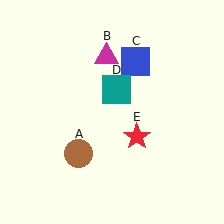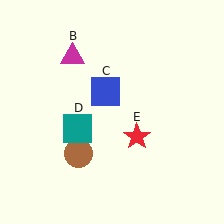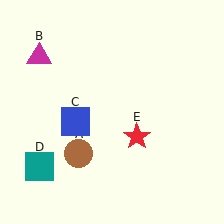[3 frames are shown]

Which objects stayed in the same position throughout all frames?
Brown circle (object A) and red star (object E) remained stationary.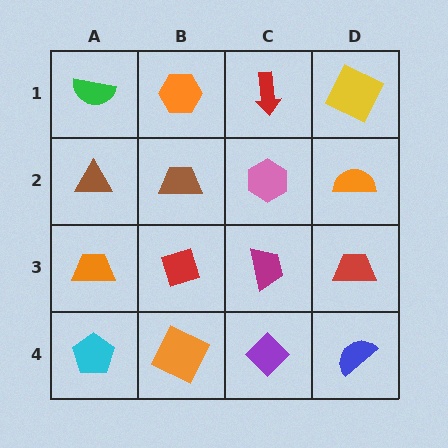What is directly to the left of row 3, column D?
A magenta trapezoid.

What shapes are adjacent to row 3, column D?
An orange semicircle (row 2, column D), a blue semicircle (row 4, column D), a magenta trapezoid (row 3, column C).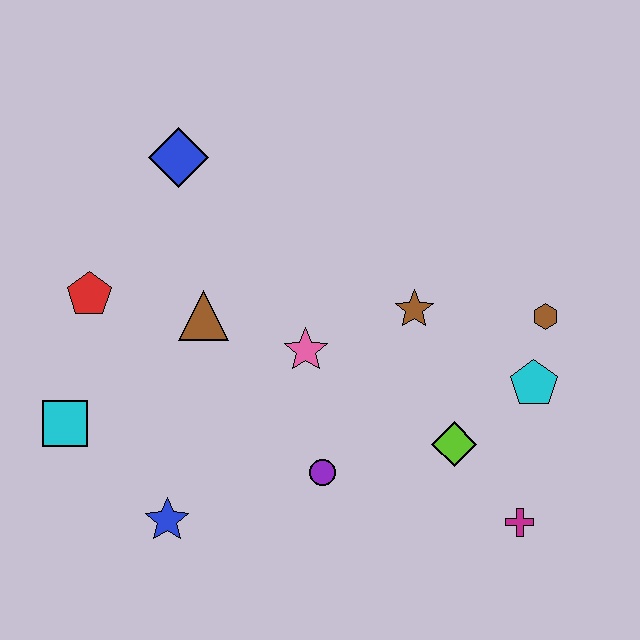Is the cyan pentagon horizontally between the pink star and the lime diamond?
No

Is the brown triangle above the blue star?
Yes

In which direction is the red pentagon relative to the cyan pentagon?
The red pentagon is to the left of the cyan pentagon.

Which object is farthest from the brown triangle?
The magenta cross is farthest from the brown triangle.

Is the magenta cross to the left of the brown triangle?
No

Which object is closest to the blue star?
The cyan square is closest to the blue star.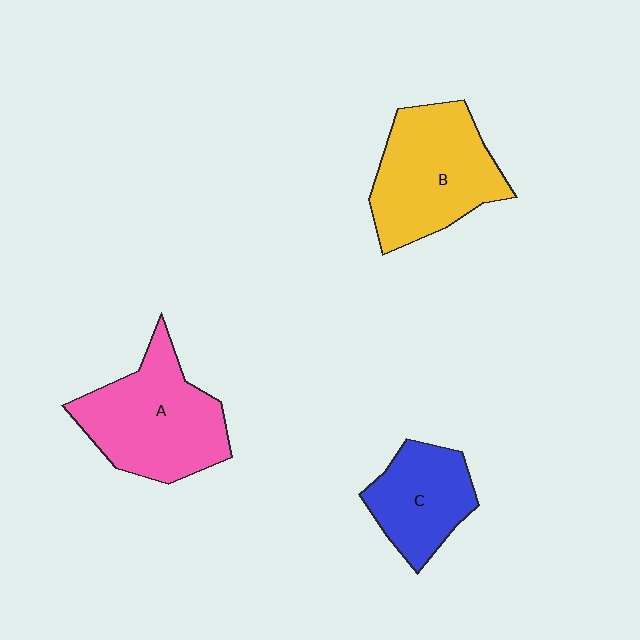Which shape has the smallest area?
Shape C (blue).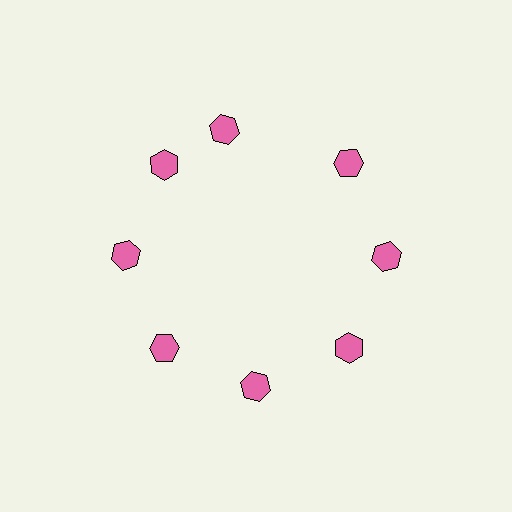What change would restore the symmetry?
The symmetry would be restored by rotating it back into even spacing with its neighbors so that all 8 hexagons sit at equal angles and equal distance from the center.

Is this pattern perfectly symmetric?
No. The 8 pink hexagons are arranged in a ring, but one element near the 12 o'clock position is rotated out of alignment along the ring, breaking the 8-fold rotational symmetry.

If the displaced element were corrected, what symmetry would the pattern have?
It would have 8-fold rotational symmetry — the pattern would map onto itself every 45 degrees.